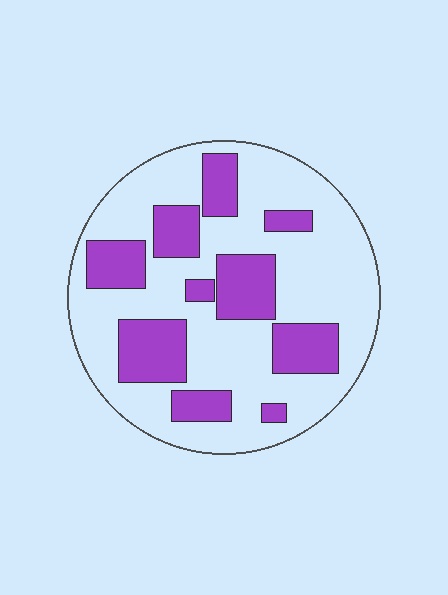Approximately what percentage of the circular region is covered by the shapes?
Approximately 30%.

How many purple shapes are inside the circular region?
10.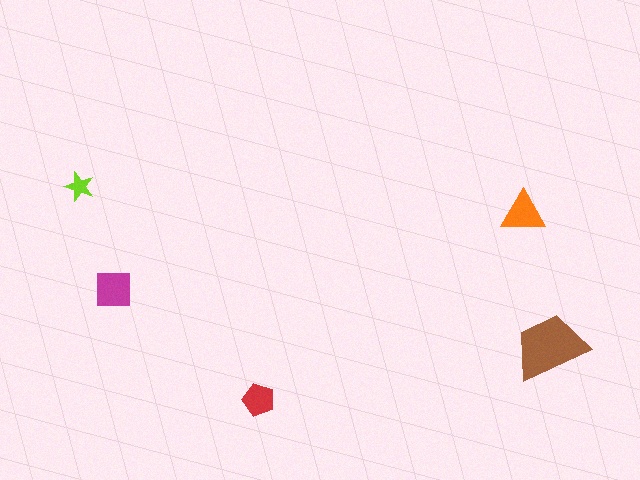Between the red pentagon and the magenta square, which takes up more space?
The magenta square.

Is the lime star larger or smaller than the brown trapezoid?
Smaller.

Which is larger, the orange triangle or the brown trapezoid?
The brown trapezoid.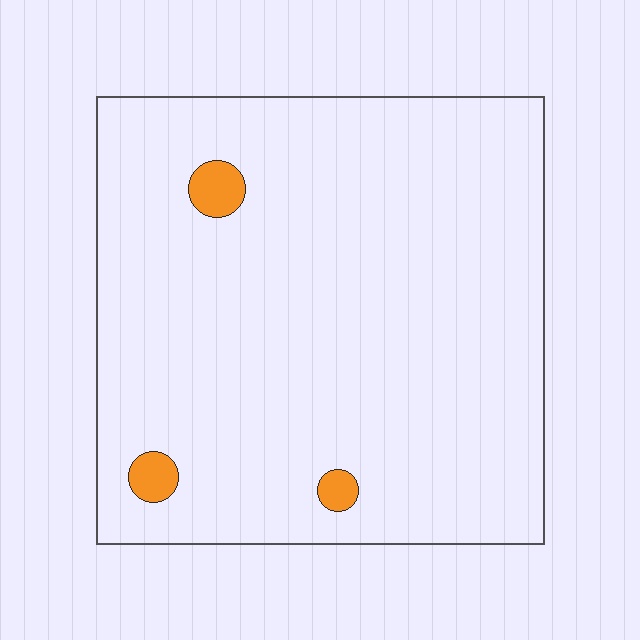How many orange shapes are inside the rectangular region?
3.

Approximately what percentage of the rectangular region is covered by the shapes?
Approximately 5%.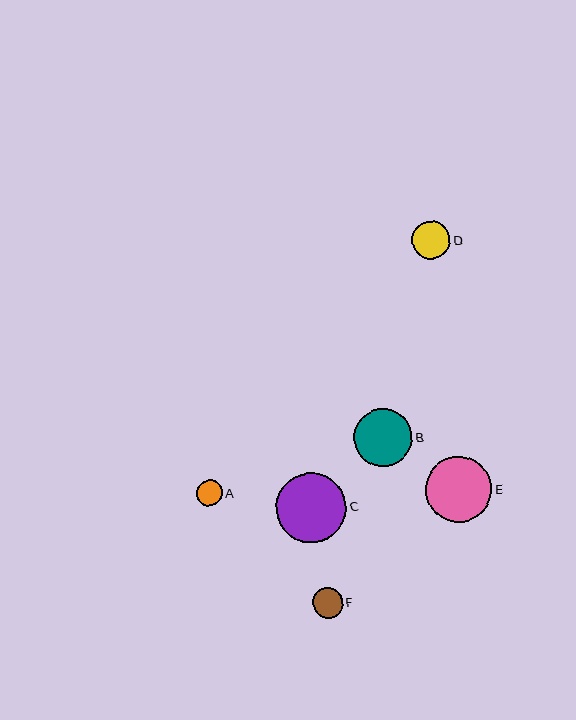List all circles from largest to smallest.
From largest to smallest: C, E, B, D, F, A.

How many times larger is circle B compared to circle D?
Circle B is approximately 1.5 times the size of circle D.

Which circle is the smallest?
Circle A is the smallest with a size of approximately 26 pixels.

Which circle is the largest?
Circle C is the largest with a size of approximately 71 pixels.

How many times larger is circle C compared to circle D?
Circle C is approximately 1.9 times the size of circle D.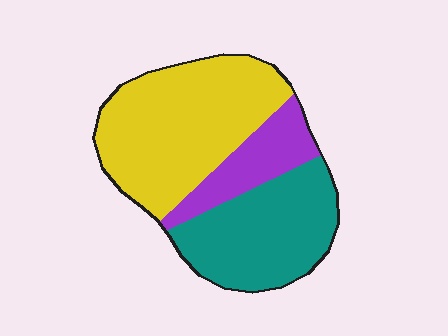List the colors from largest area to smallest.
From largest to smallest: yellow, teal, purple.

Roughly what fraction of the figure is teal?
Teal covers about 35% of the figure.